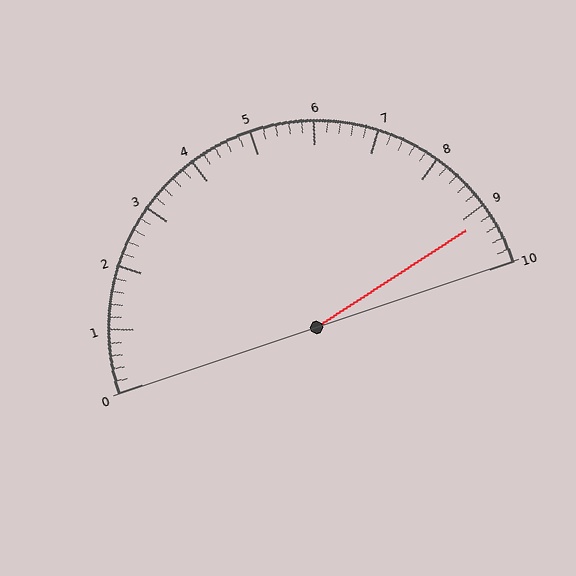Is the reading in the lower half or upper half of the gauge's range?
The reading is in the upper half of the range (0 to 10).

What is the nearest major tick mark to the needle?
The nearest major tick mark is 9.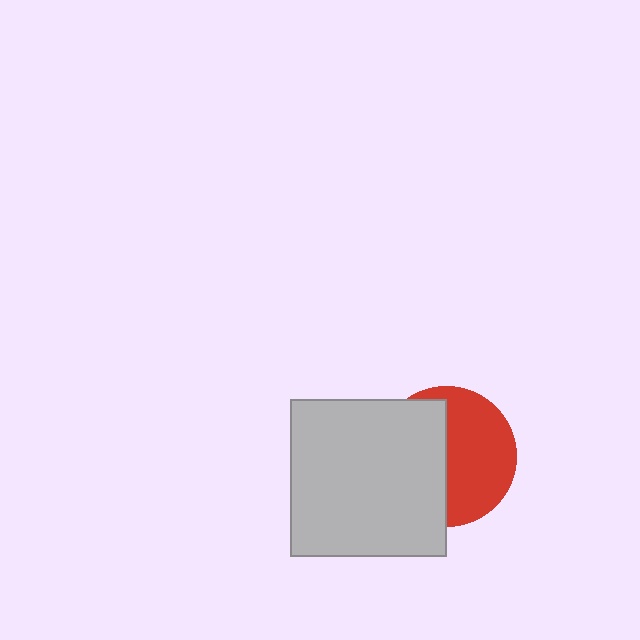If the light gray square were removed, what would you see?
You would see the complete red circle.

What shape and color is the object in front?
The object in front is a light gray square.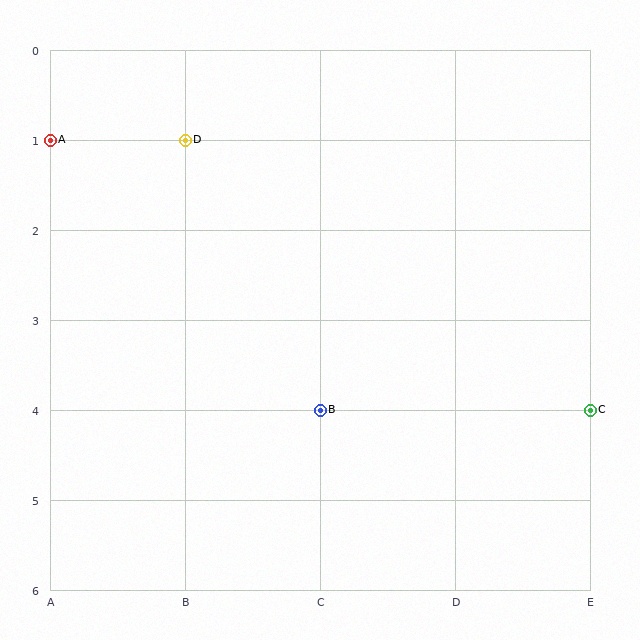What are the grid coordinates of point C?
Point C is at grid coordinates (E, 4).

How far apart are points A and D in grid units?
Points A and D are 1 column apart.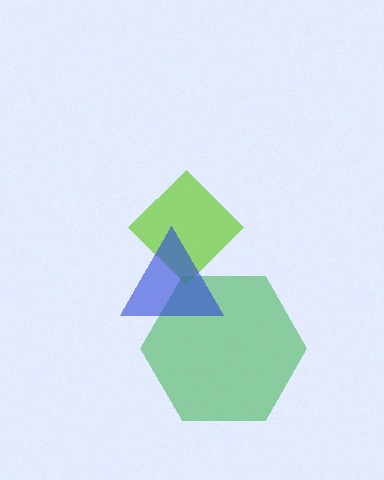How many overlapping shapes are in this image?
There are 3 overlapping shapes in the image.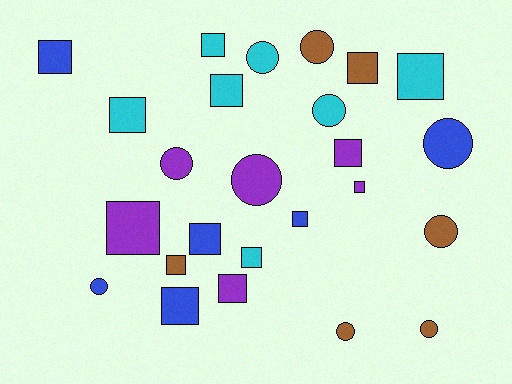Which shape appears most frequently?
Square, with 15 objects.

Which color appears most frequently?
Cyan, with 7 objects.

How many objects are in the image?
There are 25 objects.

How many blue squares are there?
There are 4 blue squares.